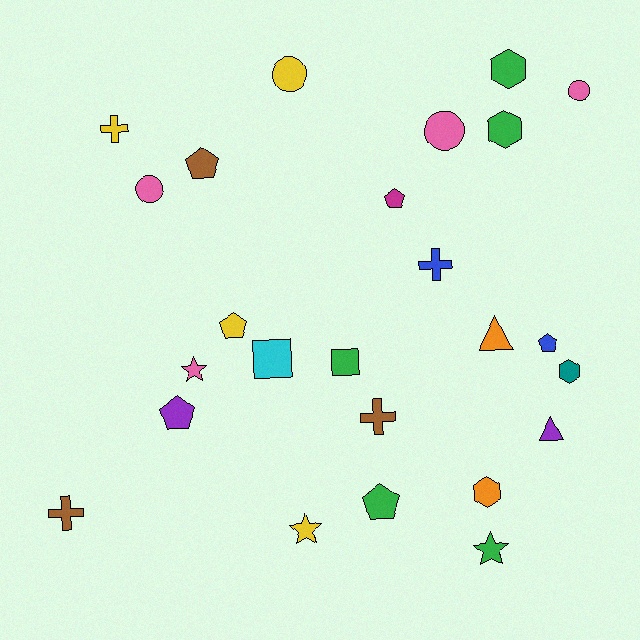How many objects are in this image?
There are 25 objects.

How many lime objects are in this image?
There are no lime objects.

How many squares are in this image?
There are 2 squares.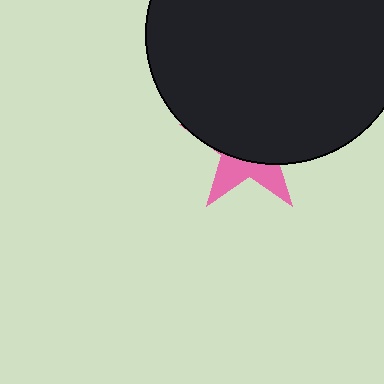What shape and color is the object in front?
The object in front is a black circle.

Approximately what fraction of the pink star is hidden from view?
Roughly 68% of the pink star is hidden behind the black circle.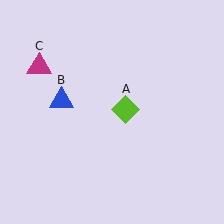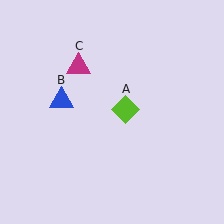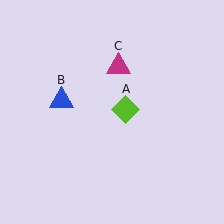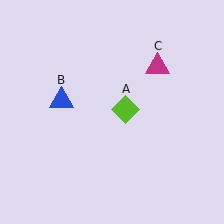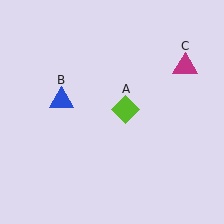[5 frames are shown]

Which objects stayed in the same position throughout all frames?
Lime diamond (object A) and blue triangle (object B) remained stationary.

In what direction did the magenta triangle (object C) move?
The magenta triangle (object C) moved right.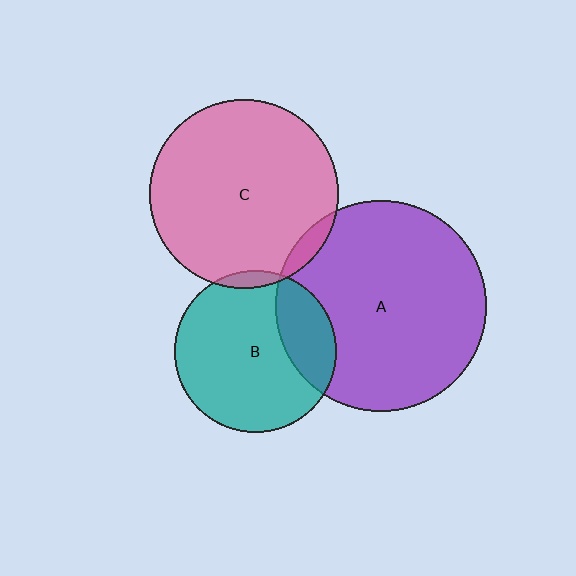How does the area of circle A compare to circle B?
Approximately 1.7 times.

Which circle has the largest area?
Circle A (purple).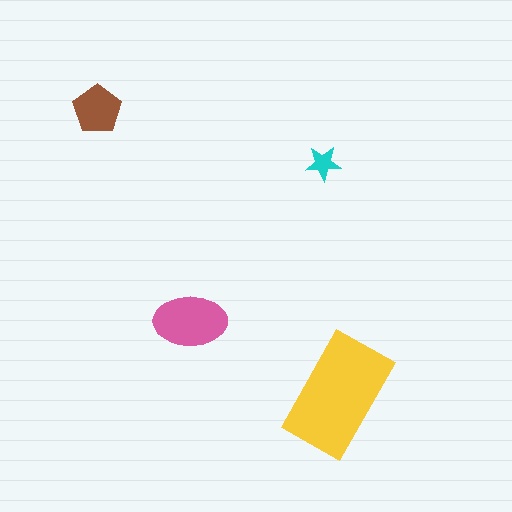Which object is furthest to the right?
The yellow rectangle is rightmost.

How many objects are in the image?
There are 4 objects in the image.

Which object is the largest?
The yellow rectangle.